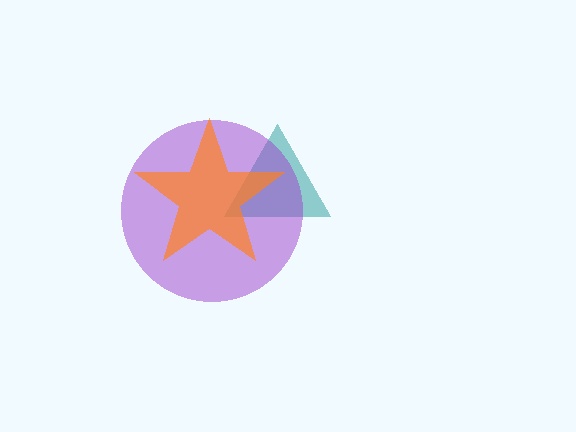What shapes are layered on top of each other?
The layered shapes are: a teal triangle, a purple circle, an orange star.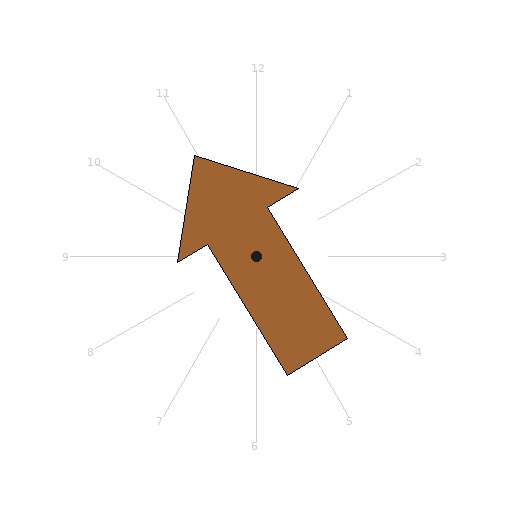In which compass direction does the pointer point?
Northwest.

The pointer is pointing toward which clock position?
Roughly 11 o'clock.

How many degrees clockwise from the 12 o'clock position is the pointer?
Approximately 329 degrees.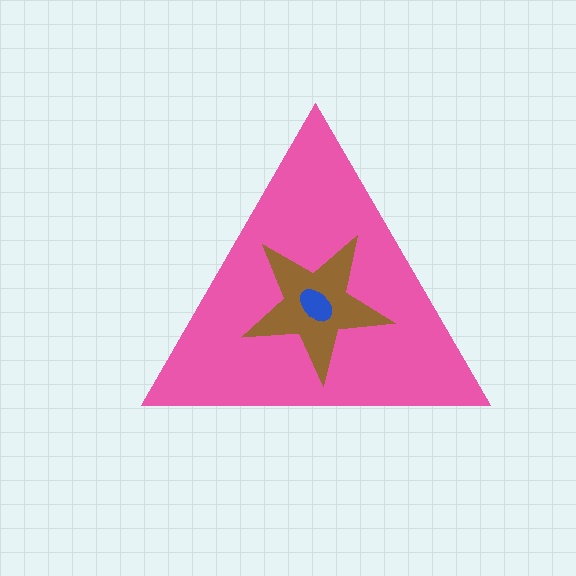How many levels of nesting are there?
3.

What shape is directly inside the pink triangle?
The brown star.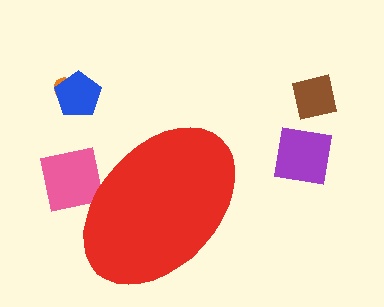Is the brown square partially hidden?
No, the brown square is fully visible.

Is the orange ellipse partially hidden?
No, the orange ellipse is fully visible.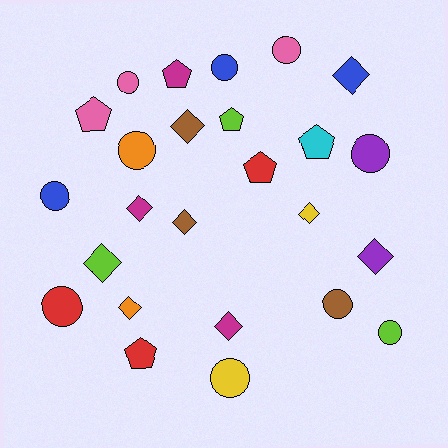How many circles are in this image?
There are 10 circles.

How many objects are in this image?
There are 25 objects.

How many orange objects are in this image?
There are 2 orange objects.